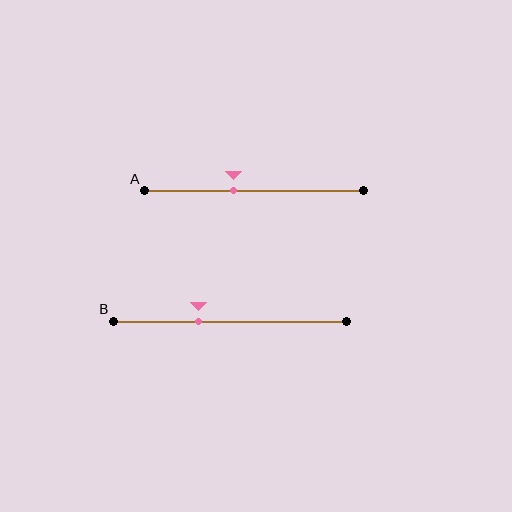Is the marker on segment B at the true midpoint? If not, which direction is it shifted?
No, the marker on segment B is shifted to the left by about 13% of the segment length.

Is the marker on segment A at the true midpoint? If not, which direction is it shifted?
No, the marker on segment A is shifted to the left by about 10% of the segment length.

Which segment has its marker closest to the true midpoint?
Segment A has its marker closest to the true midpoint.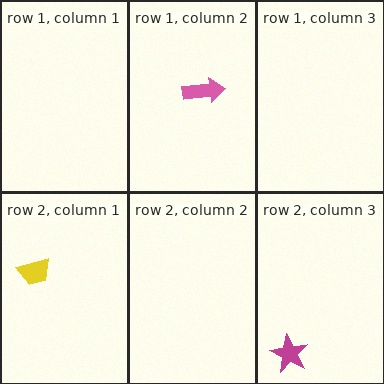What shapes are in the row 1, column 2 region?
The pink arrow.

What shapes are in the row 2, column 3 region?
The magenta star.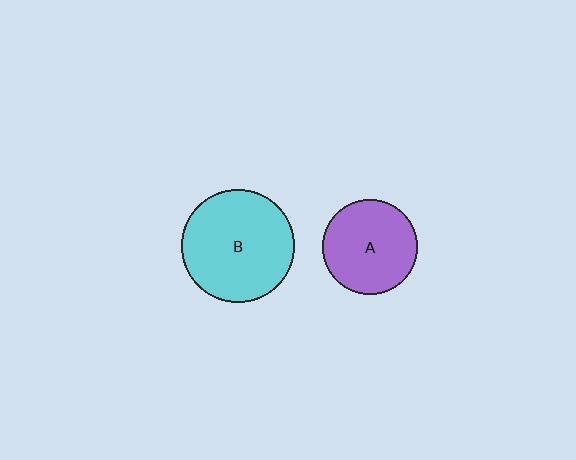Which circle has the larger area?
Circle B (cyan).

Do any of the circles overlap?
No, none of the circles overlap.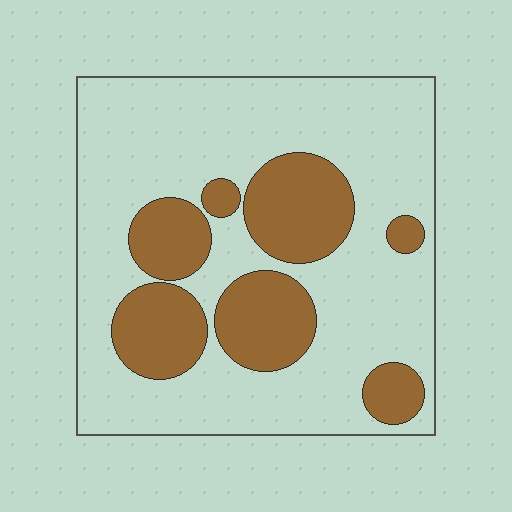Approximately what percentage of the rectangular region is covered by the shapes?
Approximately 30%.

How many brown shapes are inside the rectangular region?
7.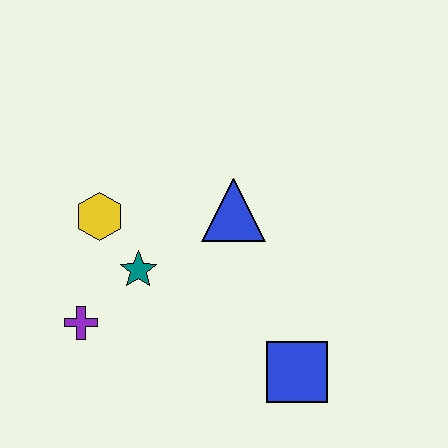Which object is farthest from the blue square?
The yellow hexagon is farthest from the blue square.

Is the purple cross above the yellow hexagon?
No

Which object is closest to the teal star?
The yellow hexagon is closest to the teal star.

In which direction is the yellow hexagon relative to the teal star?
The yellow hexagon is above the teal star.